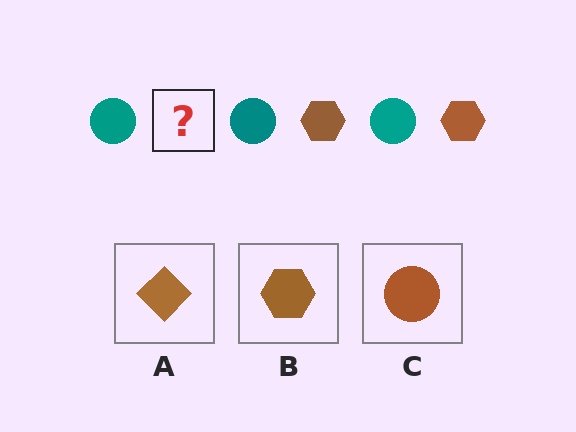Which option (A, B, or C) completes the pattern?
B.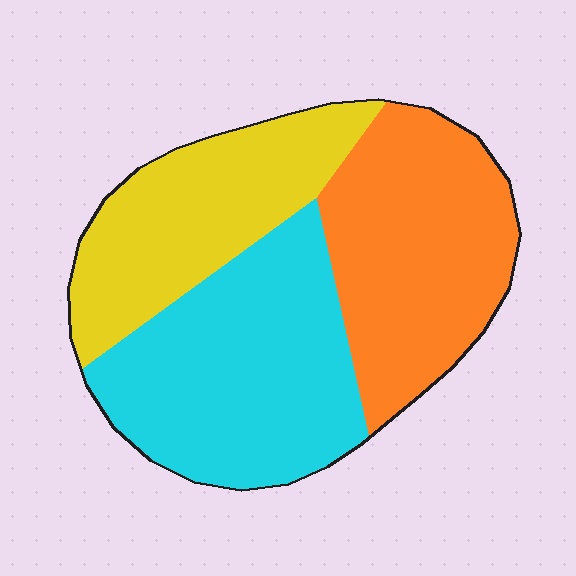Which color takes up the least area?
Yellow, at roughly 30%.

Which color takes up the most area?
Cyan, at roughly 40%.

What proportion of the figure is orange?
Orange covers about 35% of the figure.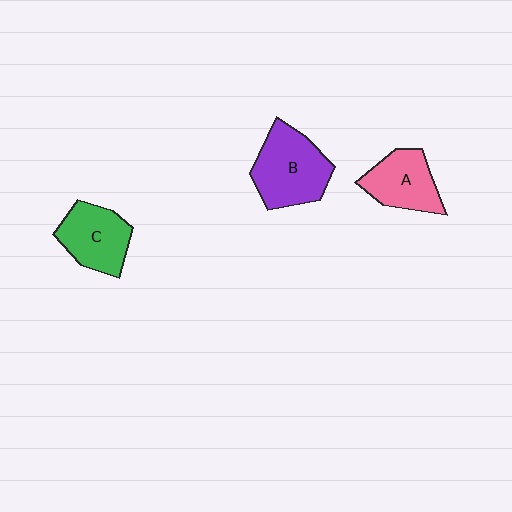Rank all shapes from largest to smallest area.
From largest to smallest: B (purple), C (green), A (pink).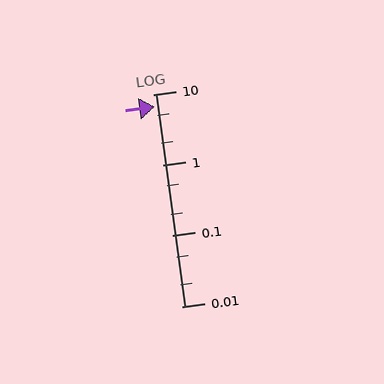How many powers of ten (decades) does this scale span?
The scale spans 3 decades, from 0.01 to 10.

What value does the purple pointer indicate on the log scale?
The pointer indicates approximately 6.7.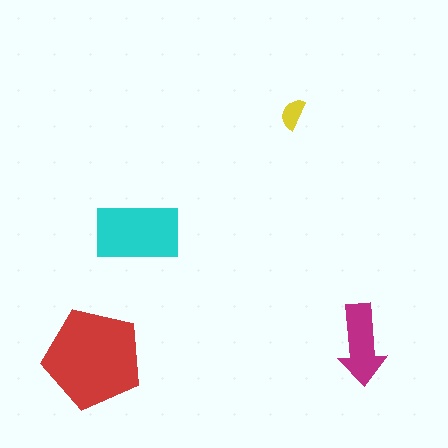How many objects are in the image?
There are 4 objects in the image.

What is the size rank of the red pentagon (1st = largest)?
1st.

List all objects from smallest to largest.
The yellow semicircle, the magenta arrow, the cyan rectangle, the red pentagon.